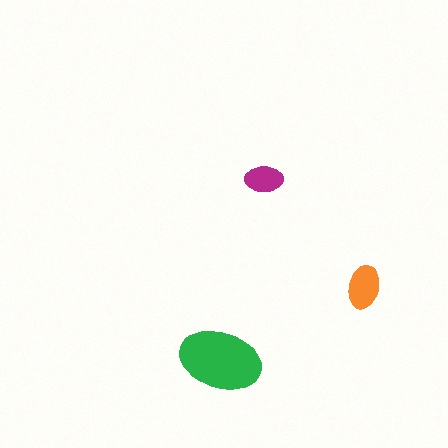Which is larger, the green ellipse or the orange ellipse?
The green one.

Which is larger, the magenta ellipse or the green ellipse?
The green one.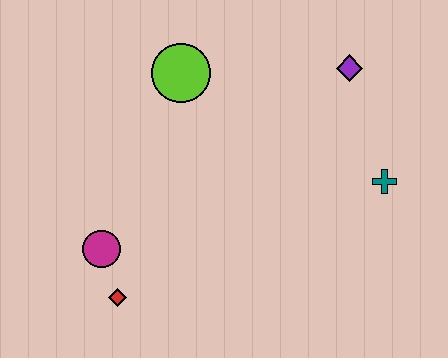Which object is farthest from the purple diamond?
The red diamond is farthest from the purple diamond.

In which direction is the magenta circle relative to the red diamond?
The magenta circle is above the red diamond.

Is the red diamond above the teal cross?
No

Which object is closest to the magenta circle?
The red diamond is closest to the magenta circle.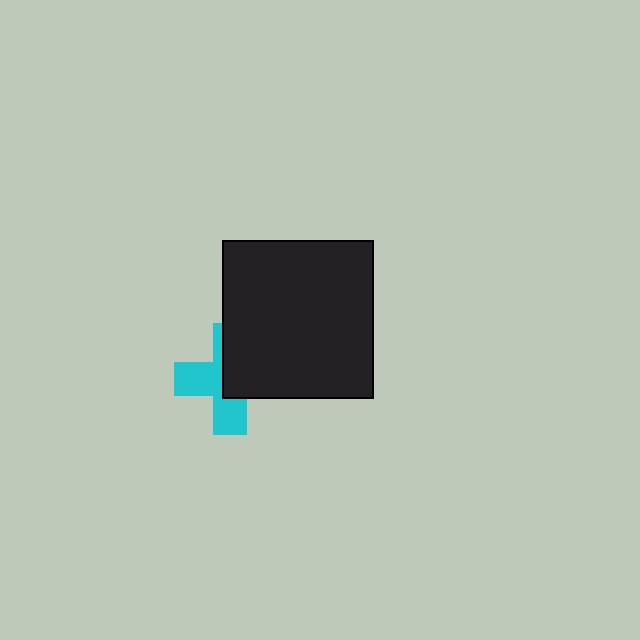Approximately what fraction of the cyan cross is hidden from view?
Roughly 51% of the cyan cross is hidden behind the black rectangle.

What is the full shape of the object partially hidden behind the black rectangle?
The partially hidden object is a cyan cross.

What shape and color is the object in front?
The object in front is a black rectangle.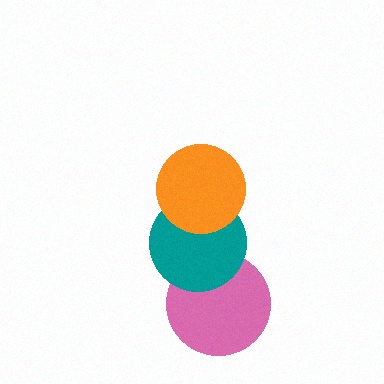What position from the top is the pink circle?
The pink circle is 3rd from the top.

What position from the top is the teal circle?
The teal circle is 2nd from the top.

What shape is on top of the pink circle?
The teal circle is on top of the pink circle.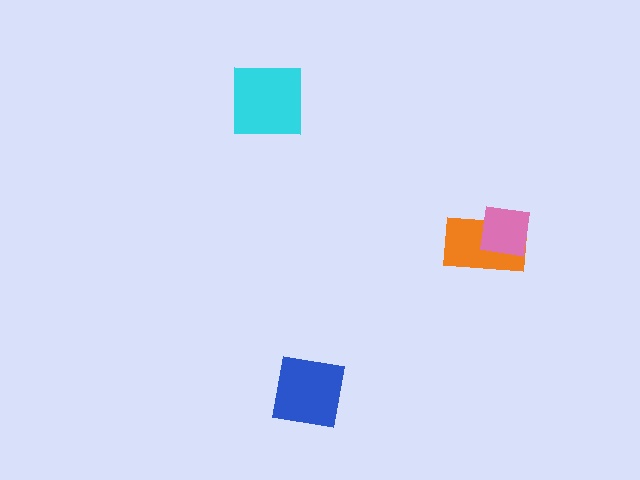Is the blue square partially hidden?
No, no other shape covers it.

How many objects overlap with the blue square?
0 objects overlap with the blue square.